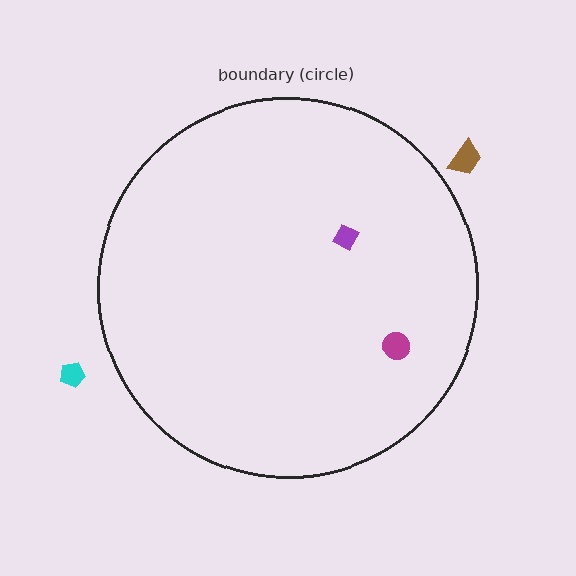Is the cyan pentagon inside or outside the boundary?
Outside.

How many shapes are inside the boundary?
2 inside, 2 outside.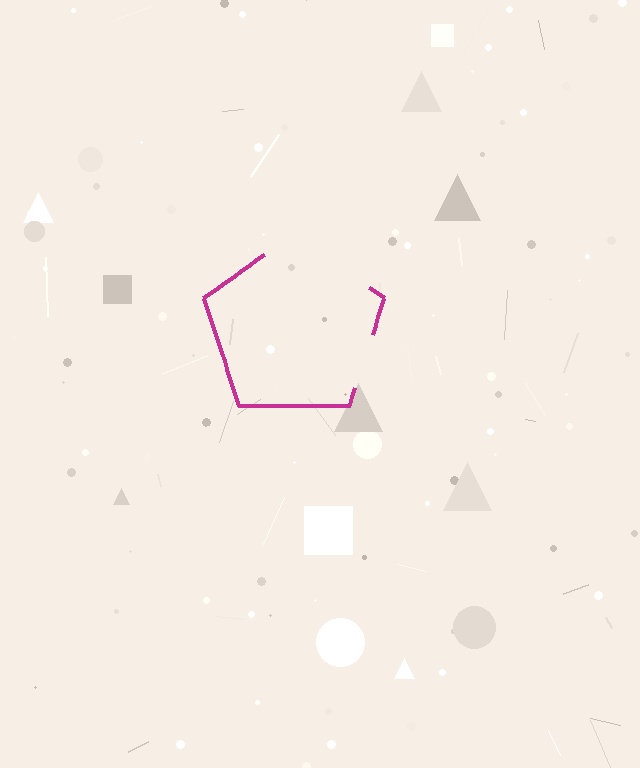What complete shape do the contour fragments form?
The contour fragments form a pentagon.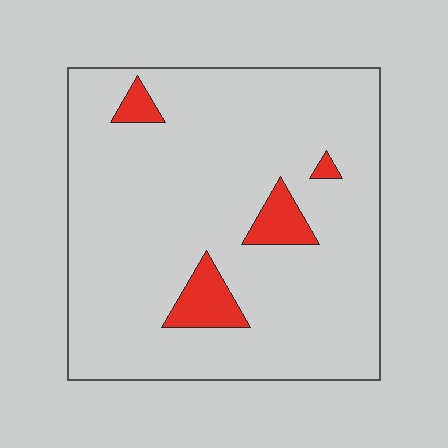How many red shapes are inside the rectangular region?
4.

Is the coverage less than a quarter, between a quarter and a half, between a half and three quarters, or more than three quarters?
Less than a quarter.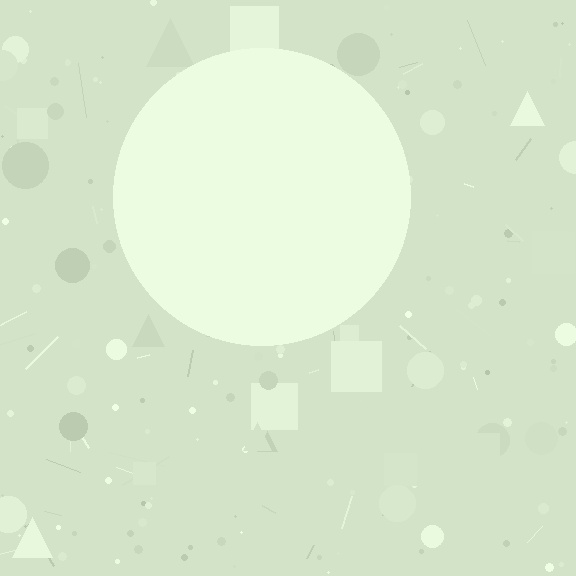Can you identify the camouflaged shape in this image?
The camouflaged shape is a circle.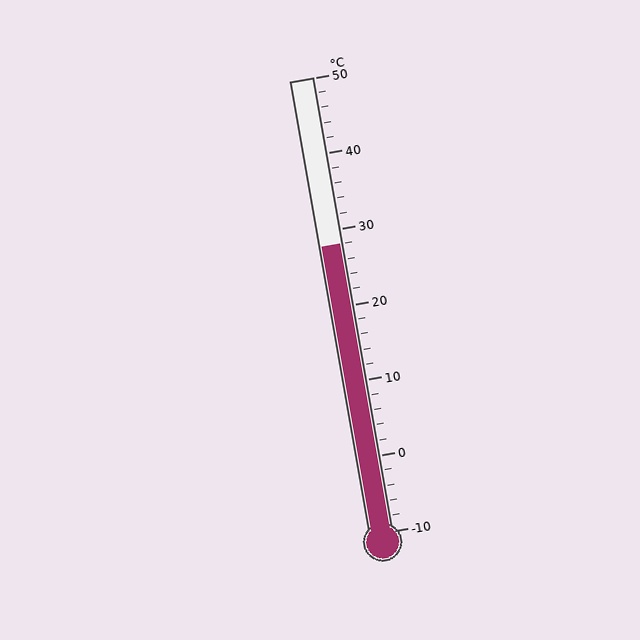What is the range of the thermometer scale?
The thermometer scale ranges from -10°C to 50°C.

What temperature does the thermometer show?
The thermometer shows approximately 28°C.